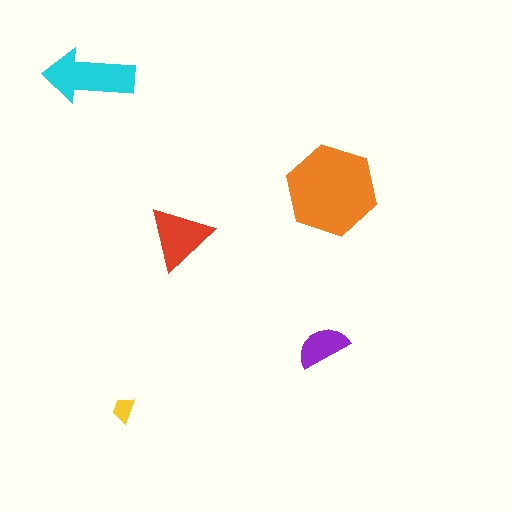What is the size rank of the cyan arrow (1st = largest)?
2nd.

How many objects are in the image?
There are 5 objects in the image.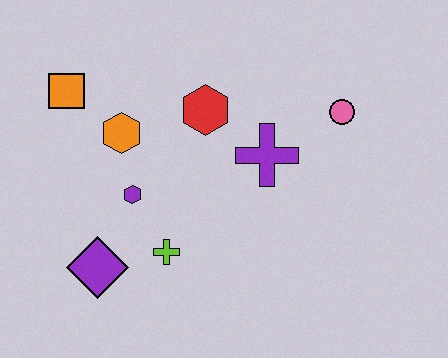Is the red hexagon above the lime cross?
Yes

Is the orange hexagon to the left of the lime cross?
Yes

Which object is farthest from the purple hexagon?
The pink circle is farthest from the purple hexagon.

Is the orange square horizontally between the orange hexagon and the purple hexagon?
No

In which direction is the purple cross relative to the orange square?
The purple cross is to the right of the orange square.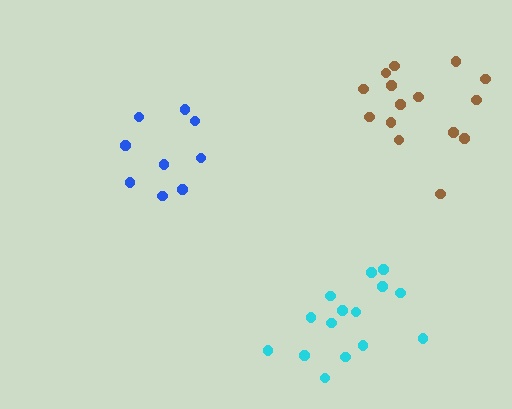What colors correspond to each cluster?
The clusters are colored: brown, blue, cyan.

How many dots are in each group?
Group 1: 15 dots, Group 2: 9 dots, Group 3: 15 dots (39 total).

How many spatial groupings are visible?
There are 3 spatial groupings.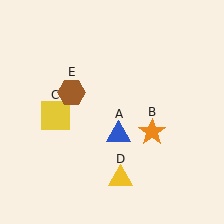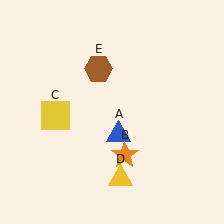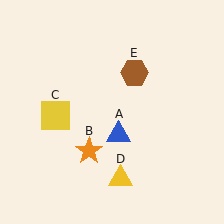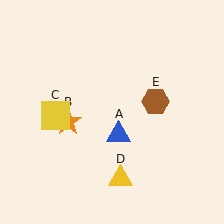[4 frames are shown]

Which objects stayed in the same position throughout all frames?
Blue triangle (object A) and yellow square (object C) and yellow triangle (object D) remained stationary.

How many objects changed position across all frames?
2 objects changed position: orange star (object B), brown hexagon (object E).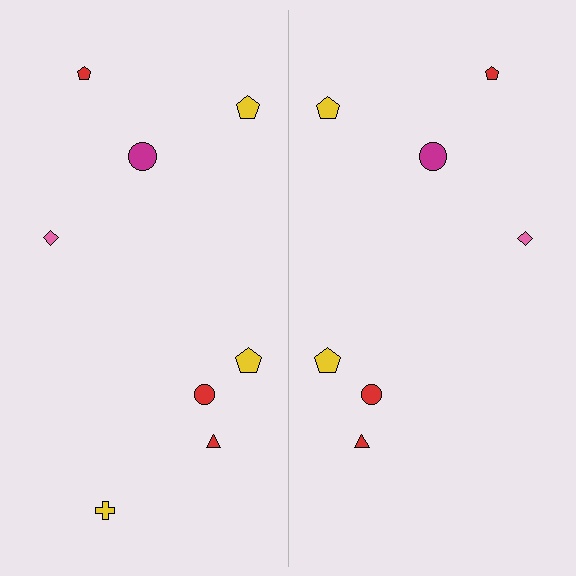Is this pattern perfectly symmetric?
No, the pattern is not perfectly symmetric. A yellow cross is missing from the right side.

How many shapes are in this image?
There are 15 shapes in this image.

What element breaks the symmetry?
A yellow cross is missing from the right side.